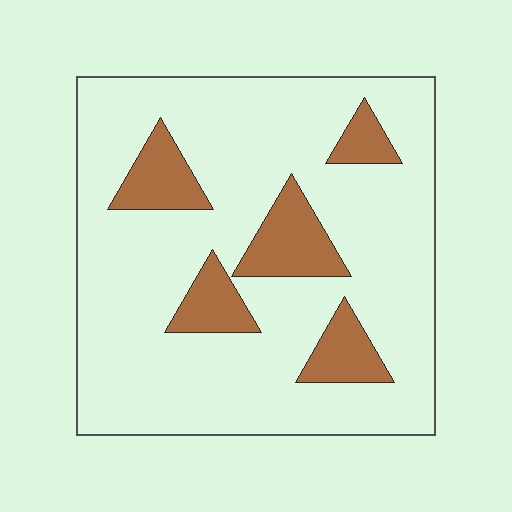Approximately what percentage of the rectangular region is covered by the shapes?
Approximately 15%.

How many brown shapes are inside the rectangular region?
5.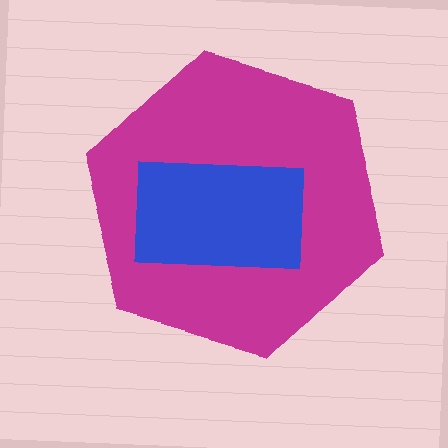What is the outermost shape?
The magenta hexagon.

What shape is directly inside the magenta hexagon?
The blue rectangle.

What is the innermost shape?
The blue rectangle.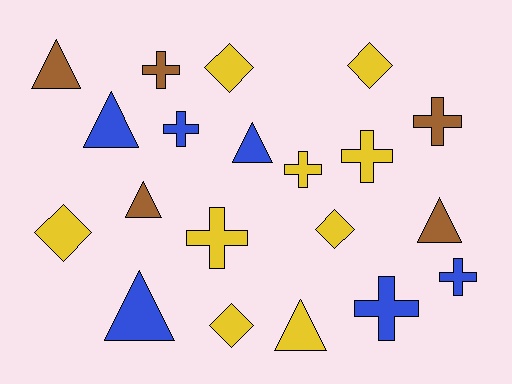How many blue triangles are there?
There are 3 blue triangles.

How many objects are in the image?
There are 20 objects.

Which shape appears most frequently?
Cross, with 8 objects.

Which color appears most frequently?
Yellow, with 9 objects.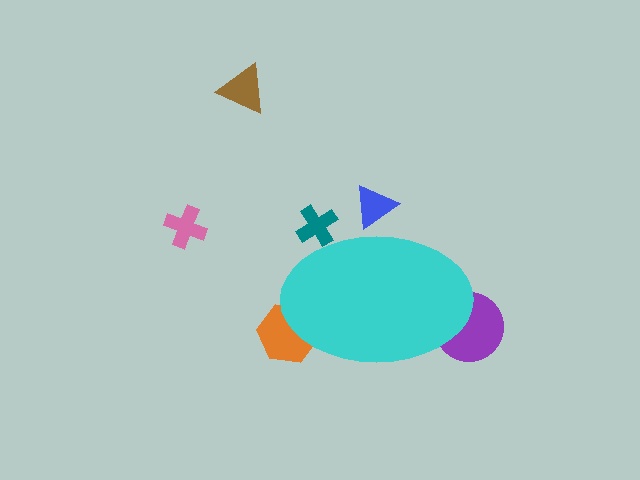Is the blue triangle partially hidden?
Yes, the blue triangle is partially hidden behind the cyan ellipse.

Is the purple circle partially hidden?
Yes, the purple circle is partially hidden behind the cyan ellipse.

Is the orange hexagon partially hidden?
Yes, the orange hexagon is partially hidden behind the cyan ellipse.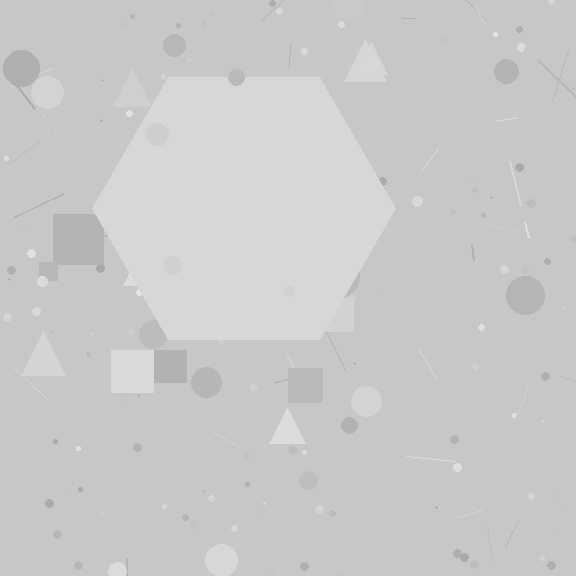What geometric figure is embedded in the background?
A hexagon is embedded in the background.